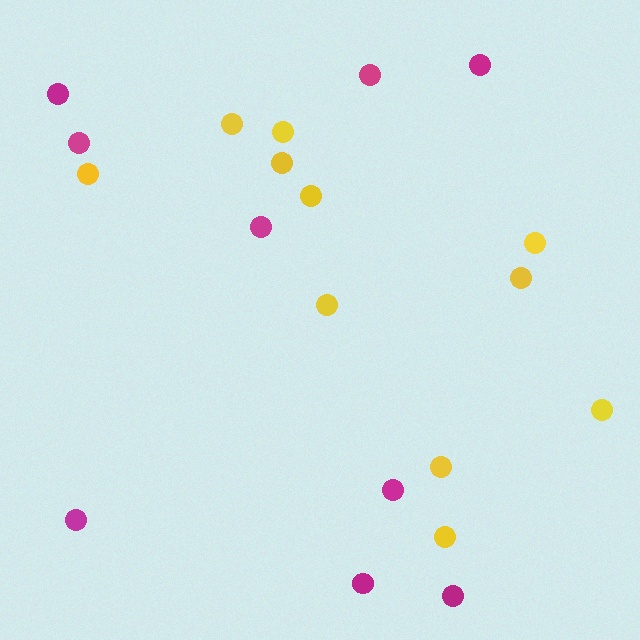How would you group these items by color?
There are 2 groups: one group of yellow circles (11) and one group of magenta circles (9).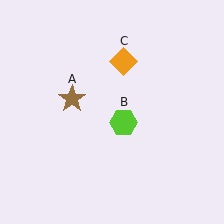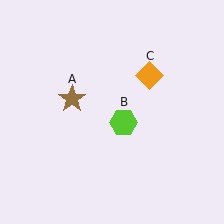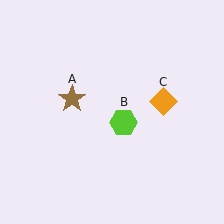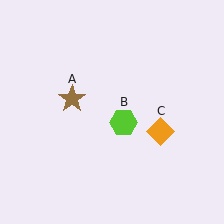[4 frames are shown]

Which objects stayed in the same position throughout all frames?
Brown star (object A) and lime hexagon (object B) remained stationary.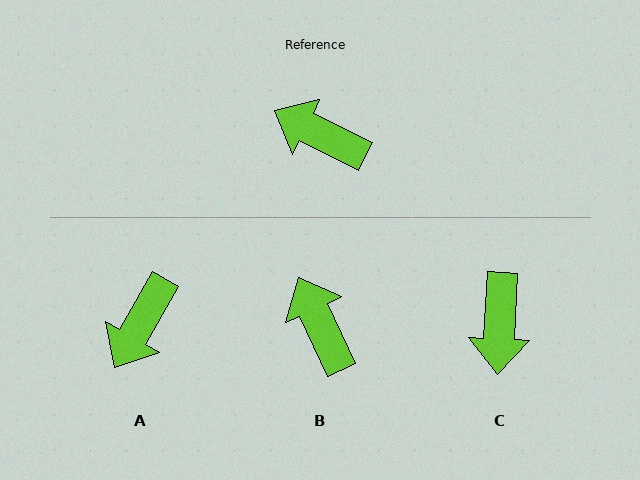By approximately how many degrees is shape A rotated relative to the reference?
Approximately 87 degrees counter-clockwise.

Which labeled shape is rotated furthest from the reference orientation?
C, about 113 degrees away.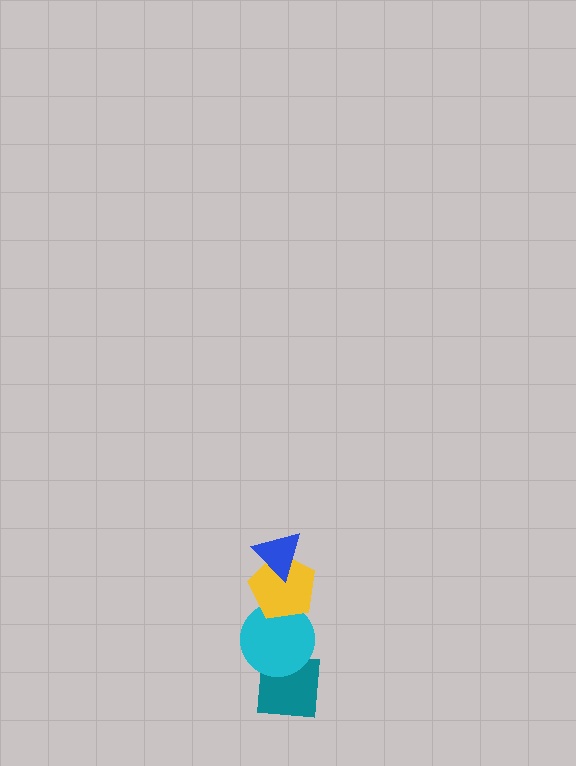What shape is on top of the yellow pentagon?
The blue triangle is on top of the yellow pentagon.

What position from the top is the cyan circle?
The cyan circle is 3rd from the top.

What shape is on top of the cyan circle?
The yellow pentagon is on top of the cyan circle.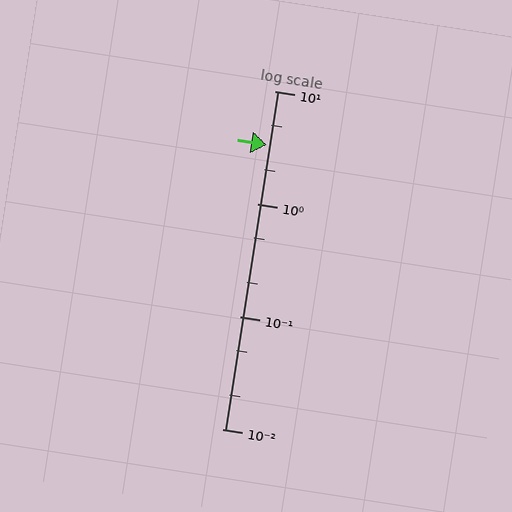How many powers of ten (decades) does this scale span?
The scale spans 3 decades, from 0.01 to 10.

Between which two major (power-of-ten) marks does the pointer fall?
The pointer is between 1 and 10.